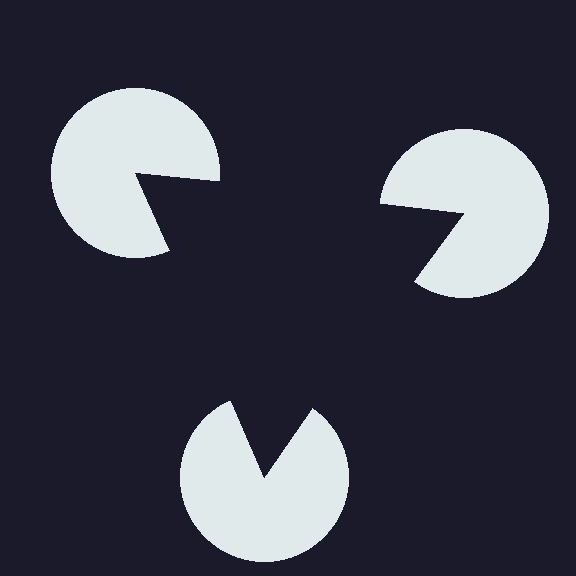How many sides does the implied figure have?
3 sides.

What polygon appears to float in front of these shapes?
An illusory triangle — its edges are inferred from the aligned wedge cuts in the pac-man discs, not physically drawn.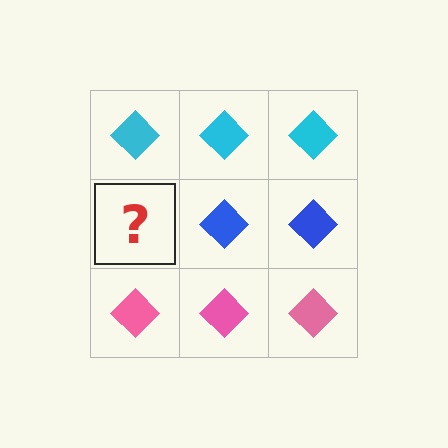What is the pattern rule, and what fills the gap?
The rule is that each row has a consistent color. The gap should be filled with a blue diamond.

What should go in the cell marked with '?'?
The missing cell should contain a blue diamond.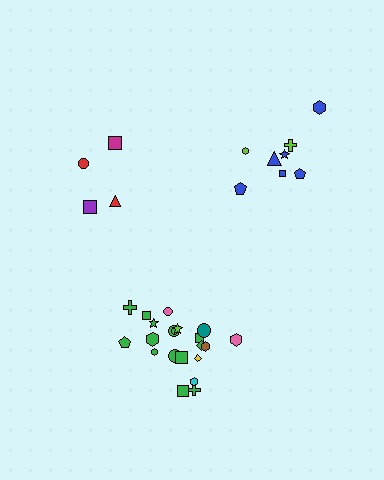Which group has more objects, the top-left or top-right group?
The top-right group.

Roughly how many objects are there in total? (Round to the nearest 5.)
Roughly 35 objects in total.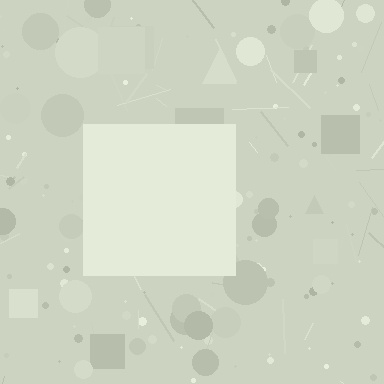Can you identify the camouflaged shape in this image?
The camouflaged shape is a square.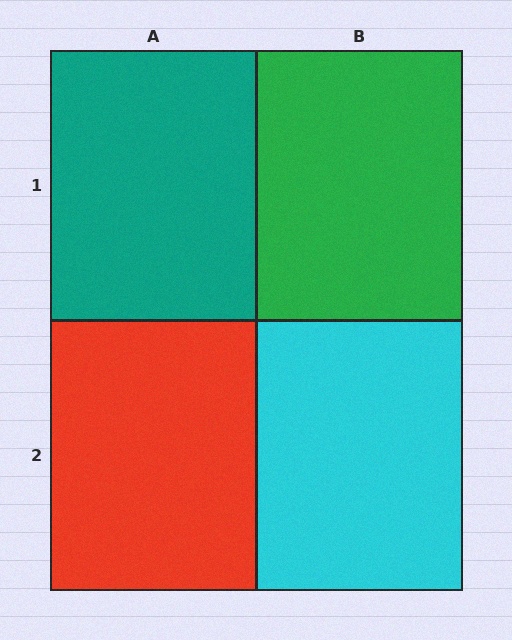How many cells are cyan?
1 cell is cyan.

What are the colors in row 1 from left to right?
Teal, green.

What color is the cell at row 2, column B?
Cyan.